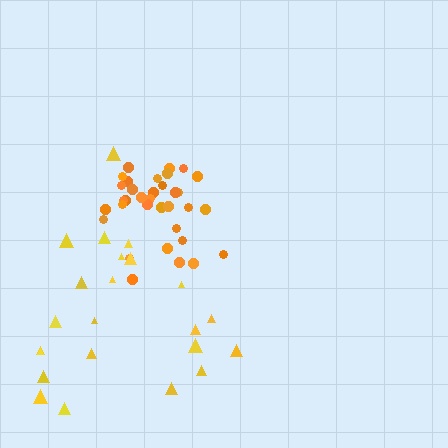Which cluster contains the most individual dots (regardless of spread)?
Orange (34).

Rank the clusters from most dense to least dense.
orange, yellow.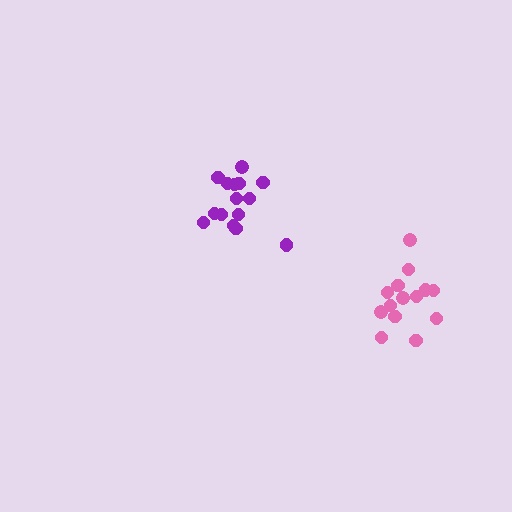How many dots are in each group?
Group 1: 15 dots, Group 2: 15 dots (30 total).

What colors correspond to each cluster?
The clusters are colored: purple, pink.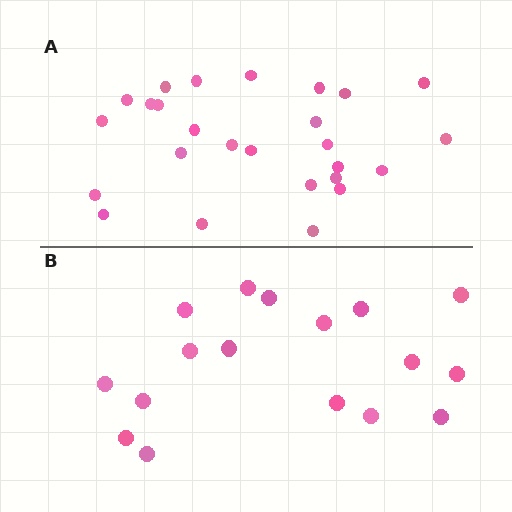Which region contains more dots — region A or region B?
Region A (the top region) has more dots.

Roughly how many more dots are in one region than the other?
Region A has roughly 8 or so more dots than region B.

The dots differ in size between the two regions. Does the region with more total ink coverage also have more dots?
No. Region B has more total ink coverage because its dots are larger, but region A actually contains more individual dots. Total area can be misleading — the number of items is what matters here.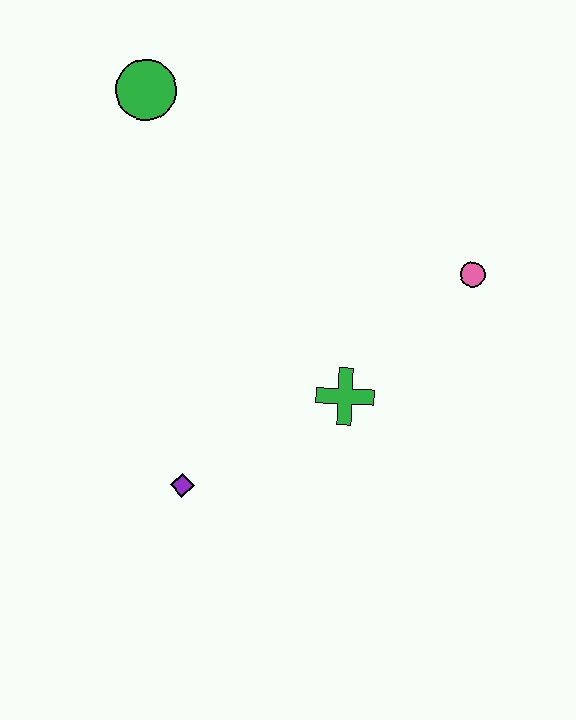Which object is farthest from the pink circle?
The green circle is farthest from the pink circle.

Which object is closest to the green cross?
The pink circle is closest to the green cross.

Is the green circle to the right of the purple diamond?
No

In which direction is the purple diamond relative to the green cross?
The purple diamond is to the left of the green cross.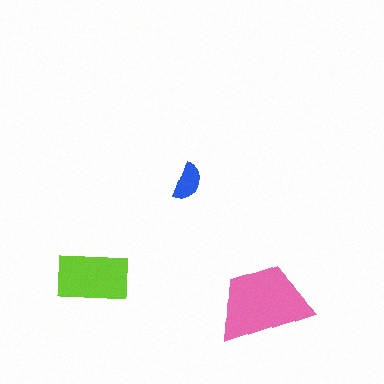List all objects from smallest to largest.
The blue semicircle, the lime rectangle, the pink trapezoid.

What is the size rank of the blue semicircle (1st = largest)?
3rd.